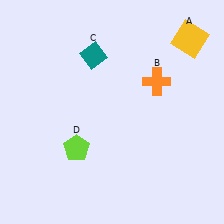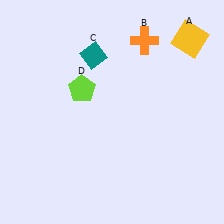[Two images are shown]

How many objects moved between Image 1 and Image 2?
2 objects moved between the two images.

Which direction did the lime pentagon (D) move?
The lime pentagon (D) moved up.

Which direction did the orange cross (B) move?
The orange cross (B) moved up.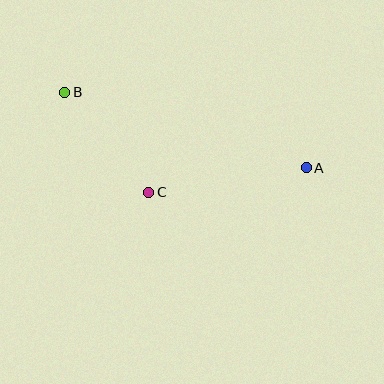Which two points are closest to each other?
Points B and C are closest to each other.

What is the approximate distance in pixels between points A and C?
The distance between A and C is approximately 160 pixels.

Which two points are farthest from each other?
Points A and B are farthest from each other.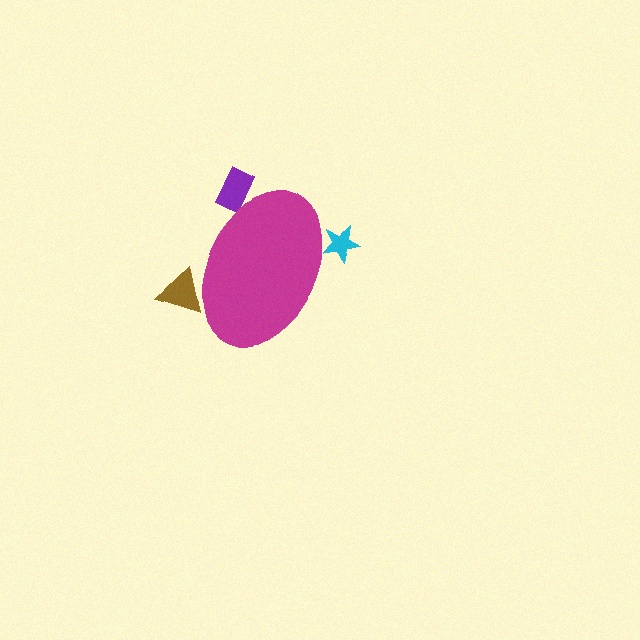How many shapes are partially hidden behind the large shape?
3 shapes are partially hidden.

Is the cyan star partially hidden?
Yes, the cyan star is partially hidden behind the magenta ellipse.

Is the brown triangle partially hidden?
Yes, the brown triangle is partially hidden behind the magenta ellipse.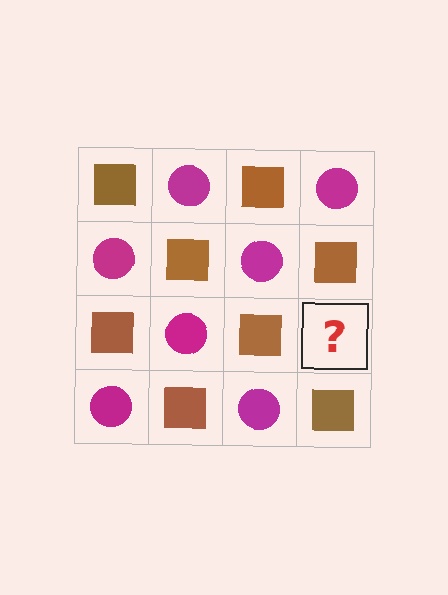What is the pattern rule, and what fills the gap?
The rule is that it alternates brown square and magenta circle in a checkerboard pattern. The gap should be filled with a magenta circle.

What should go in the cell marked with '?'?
The missing cell should contain a magenta circle.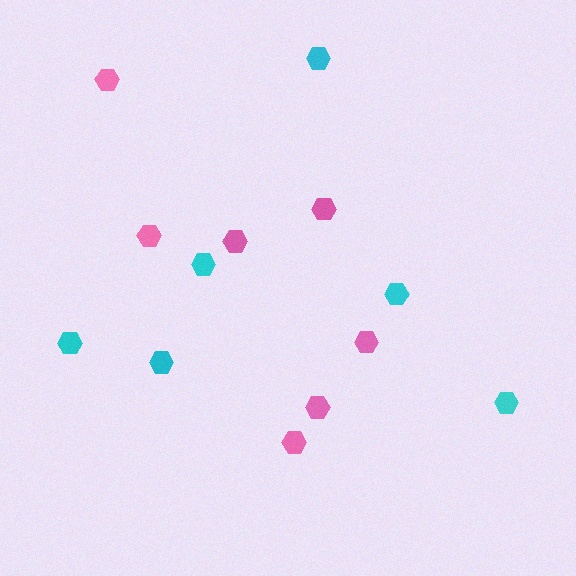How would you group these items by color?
There are 2 groups: one group of cyan hexagons (6) and one group of pink hexagons (7).